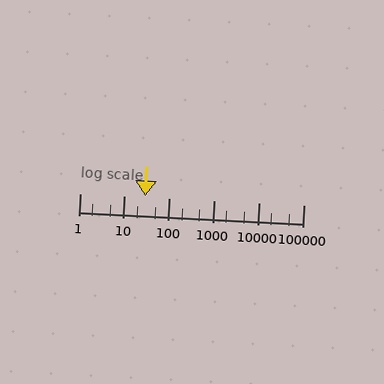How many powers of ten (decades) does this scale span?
The scale spans 5 decades, from 1 to 100000.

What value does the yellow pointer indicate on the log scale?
The pointer indicates approximately 29.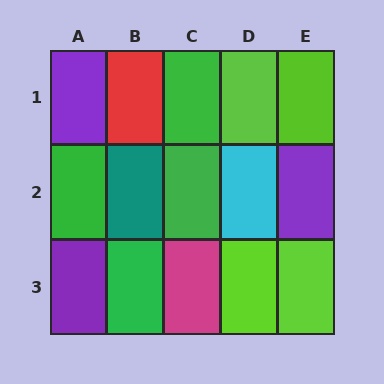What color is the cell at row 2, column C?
Green.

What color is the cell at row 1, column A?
Purple.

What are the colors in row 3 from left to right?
Purple, green, magenta, lime, lime.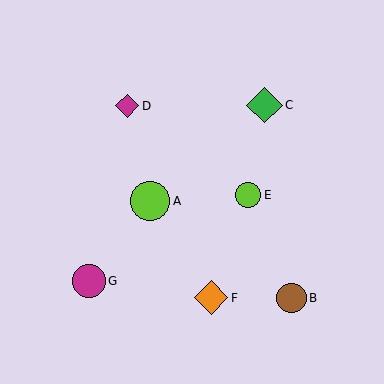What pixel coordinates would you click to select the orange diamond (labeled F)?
Click at (211, 298) to select the orange diamond F.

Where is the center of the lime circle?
The center of the lime circle is at (150, 201).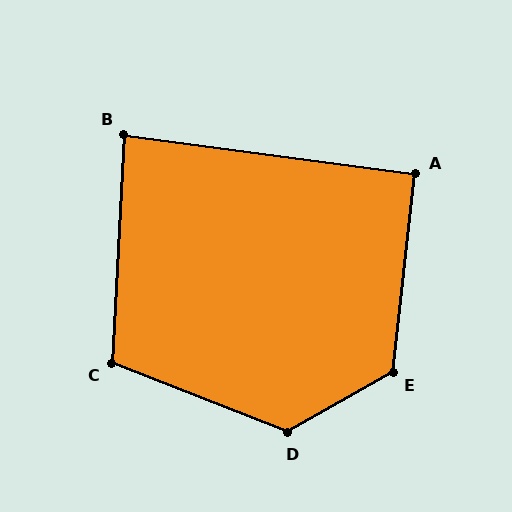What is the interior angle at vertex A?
Approximately 91 degrees (approximately right).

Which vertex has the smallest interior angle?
B, at approximately 85 degrees.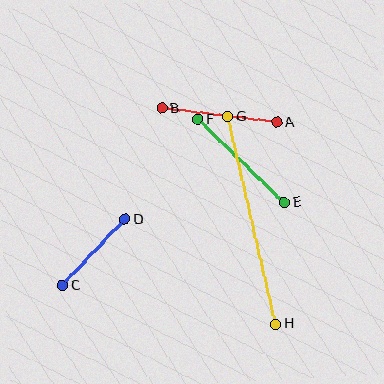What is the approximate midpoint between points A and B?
The midpoint is at approximately (219, 115) pixels.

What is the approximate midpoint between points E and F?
The midpoint is at approximately (241, 161) pixels.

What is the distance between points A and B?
The distance is approximately 116 pixels.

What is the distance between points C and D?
The distance is approximately 91 pixels.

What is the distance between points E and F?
The distance is approximately 120 pixels.